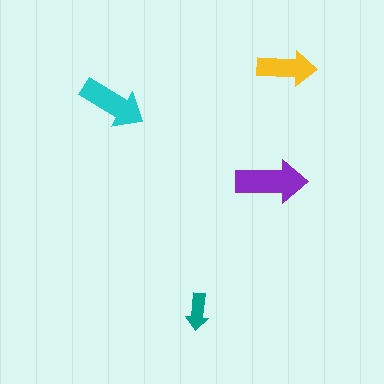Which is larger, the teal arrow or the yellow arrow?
The yellow one.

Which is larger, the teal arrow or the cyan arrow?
The cyan one.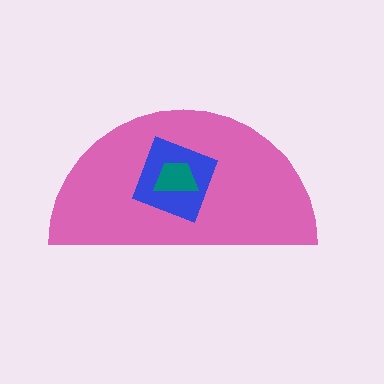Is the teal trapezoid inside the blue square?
Yes.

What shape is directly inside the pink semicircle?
The blue square.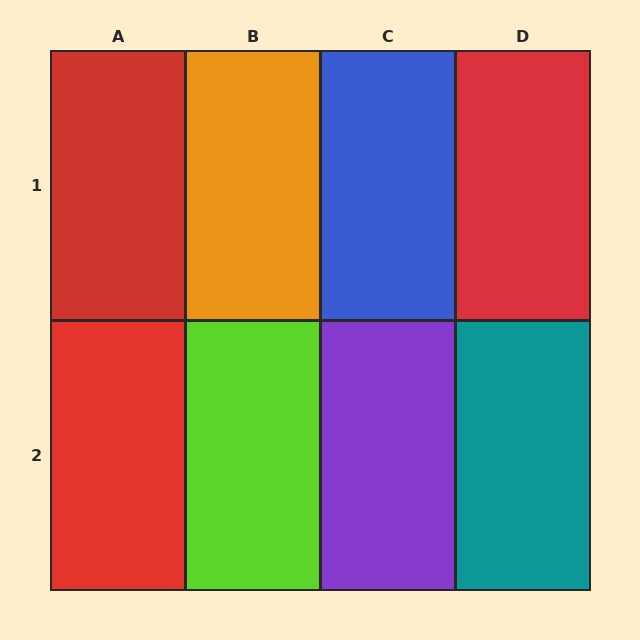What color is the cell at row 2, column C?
Purple.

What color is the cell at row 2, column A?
Red.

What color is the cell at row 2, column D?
Teal.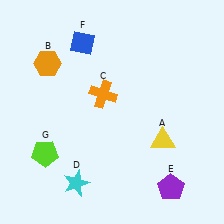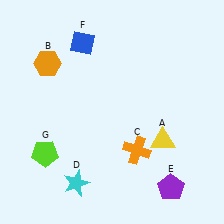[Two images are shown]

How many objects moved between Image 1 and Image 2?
1 object moved between the two images.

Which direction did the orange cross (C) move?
The orange cross (C) moved down.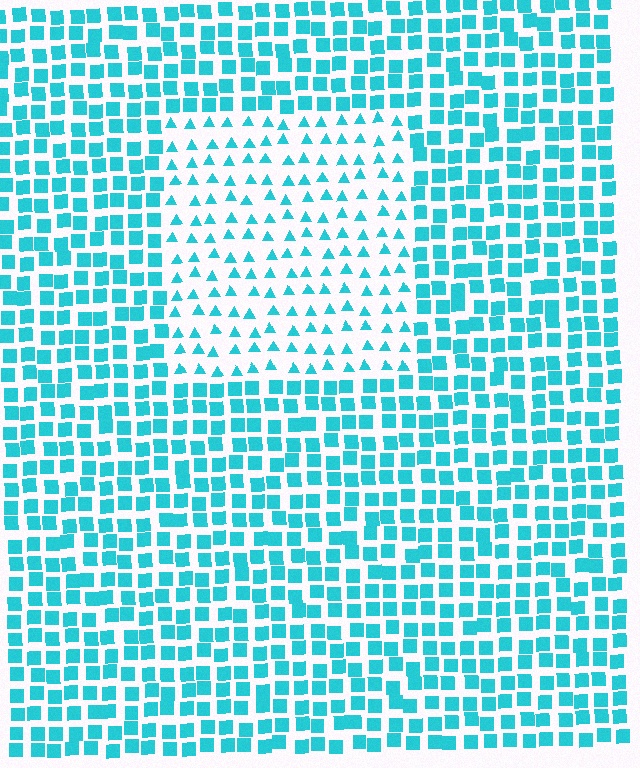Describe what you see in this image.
The image is filled with small cyan elements arranged in a uniform grid. A rectangle-shaped region contains triangles, while the surrounding area contains squares. The boundary is defined purely by the change in element shape.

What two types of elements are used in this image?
The image uses triangles inside the rectangle region and squares outside it.